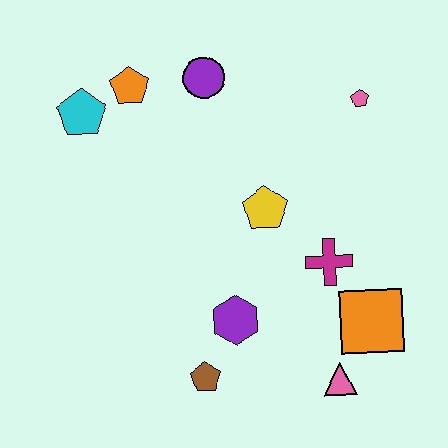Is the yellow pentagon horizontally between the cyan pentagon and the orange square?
Yes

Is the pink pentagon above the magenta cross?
Yes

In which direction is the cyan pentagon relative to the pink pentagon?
The cyan pentagon is to the left of the pink pentagon.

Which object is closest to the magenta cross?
The orange square is closest to the magenta cross.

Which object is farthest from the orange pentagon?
The pink triangle is farthest from the orange pentagon.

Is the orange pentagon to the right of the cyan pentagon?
Yes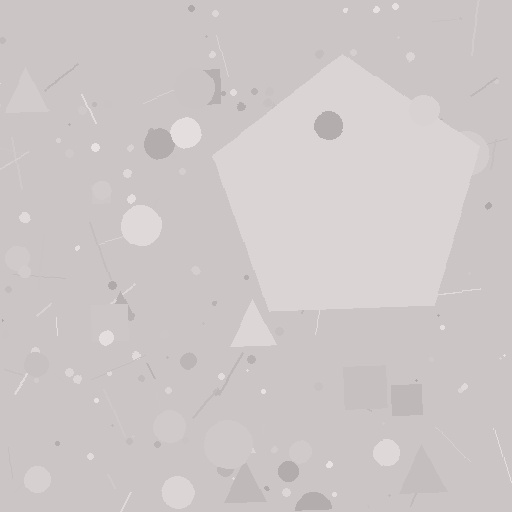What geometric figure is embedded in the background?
A pentagon is embedded in the background.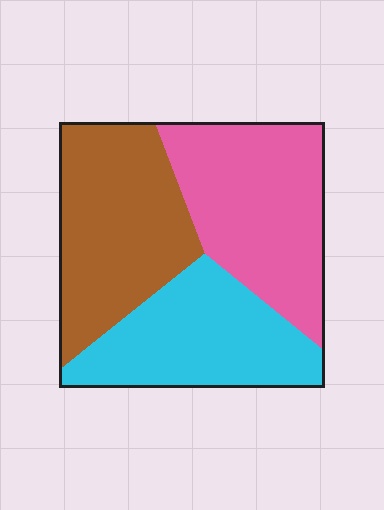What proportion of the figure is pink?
Pink takes up about one third (1/3) of the figure.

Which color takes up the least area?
Cyan, at roughly 30%.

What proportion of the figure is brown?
Brown covers 34% of the figure.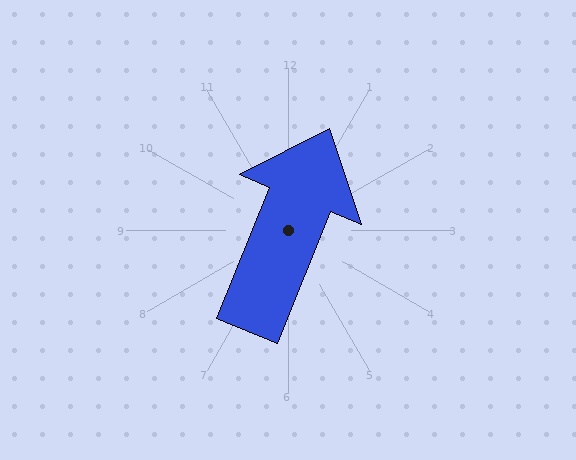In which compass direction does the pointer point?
North.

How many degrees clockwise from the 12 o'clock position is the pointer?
Approximately 22 degrees.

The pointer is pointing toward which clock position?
Roughly 1 o'clock.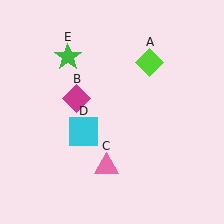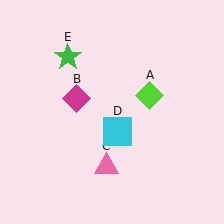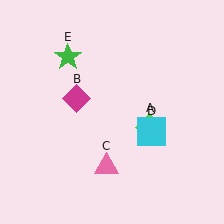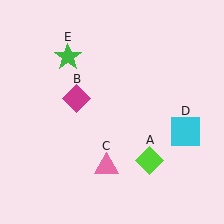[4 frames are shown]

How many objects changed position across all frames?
2 objects changed position: lime diamond (object A), cyan square (object D).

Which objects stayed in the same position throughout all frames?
Magenta diamond (object B) and pink triangle (object C) and green star (object E) remained stationary.